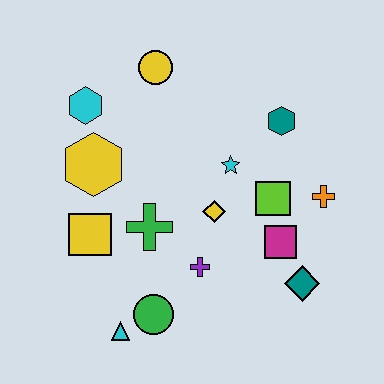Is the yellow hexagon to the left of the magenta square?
Yes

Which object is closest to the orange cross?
The lime square is closest to the orange cross.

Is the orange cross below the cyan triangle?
No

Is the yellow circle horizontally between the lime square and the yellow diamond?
No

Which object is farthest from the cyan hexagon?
The teal diamond is farthest from the cyan hexagon.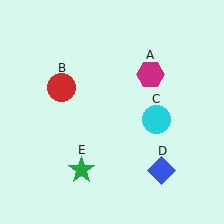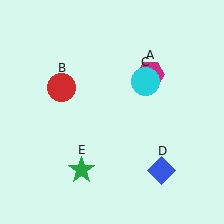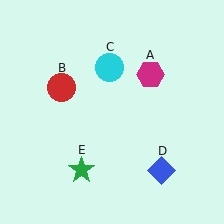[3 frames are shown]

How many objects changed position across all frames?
1 object changed position: cyan circle (object C).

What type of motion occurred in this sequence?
The cyan circle (object C) rotated counterclockwise around the center of the scene.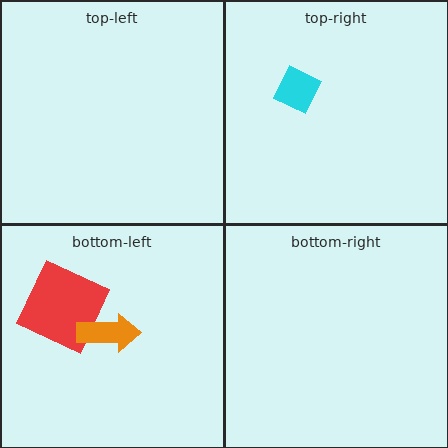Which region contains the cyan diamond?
The top-right region.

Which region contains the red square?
The bottom-left region.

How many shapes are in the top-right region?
1.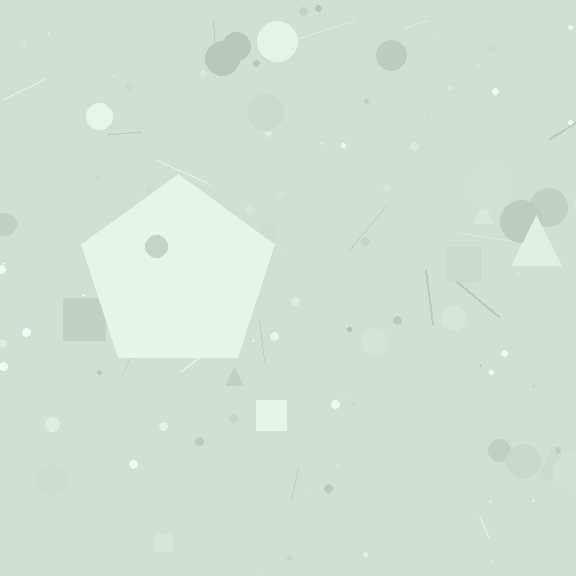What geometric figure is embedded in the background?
A pentagon is embedded in the background.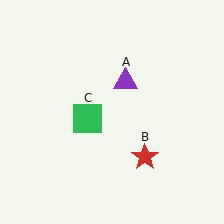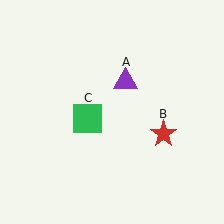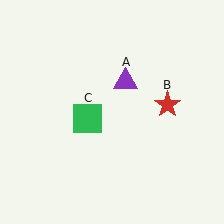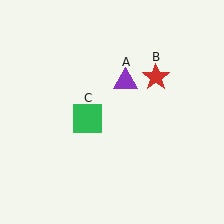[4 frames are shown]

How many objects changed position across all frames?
1 object changed position: red star (object B).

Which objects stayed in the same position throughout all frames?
Purple triangle (object A) and green square (object C) remained stationary.